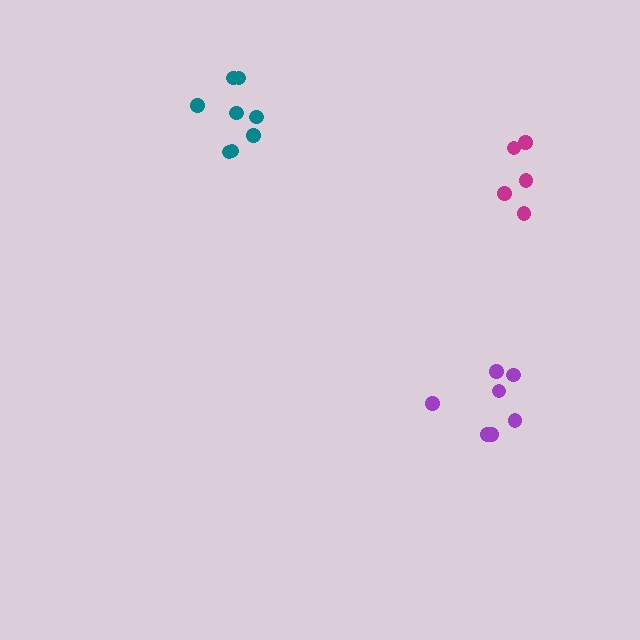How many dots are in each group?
Group 1: 7 dots, Group 2: 5 dots, Group 3: 8 dots (20 total).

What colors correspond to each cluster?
The clusters are colored: purple, magenta, teal.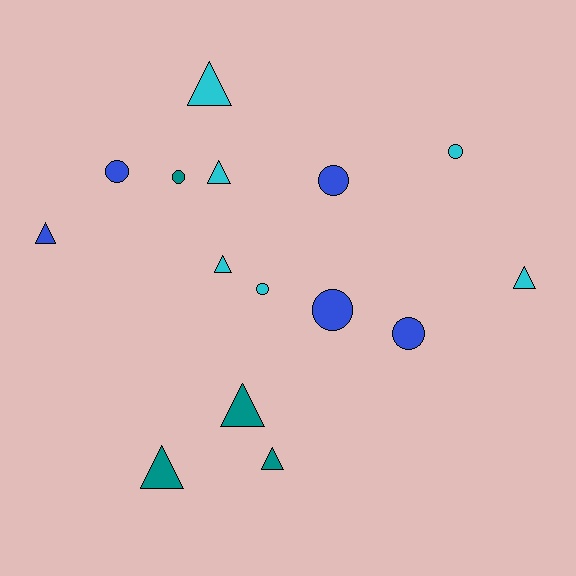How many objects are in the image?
There are 15 objects.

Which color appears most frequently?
Cyan, with 6 objects.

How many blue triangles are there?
There is 1 blue triangle.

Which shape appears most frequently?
Triangle, with 8 objects.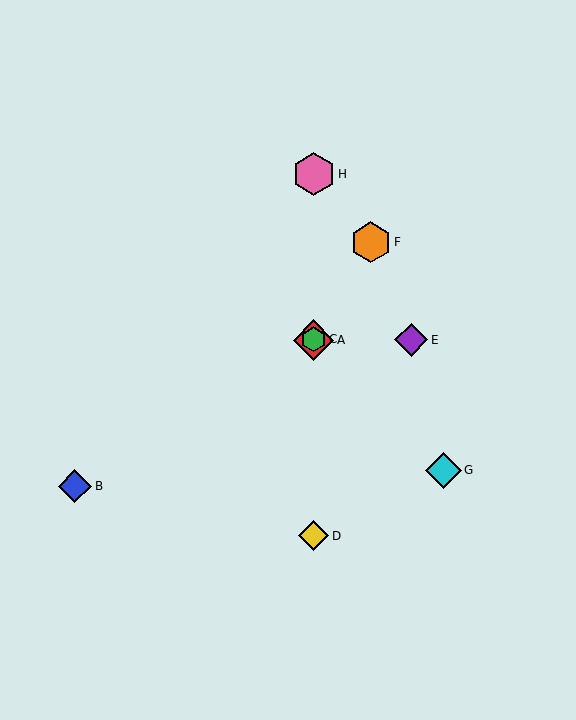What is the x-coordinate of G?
Object G is at x≈443.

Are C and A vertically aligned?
Yes, both are at x≈314.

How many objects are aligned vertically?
4 objects (A, C, D, H) are aligned vertically.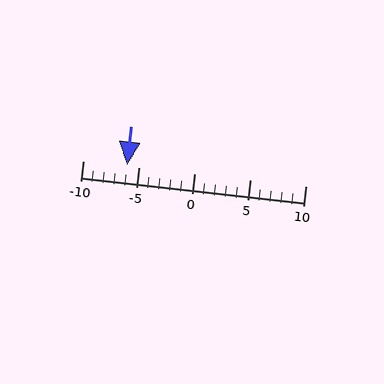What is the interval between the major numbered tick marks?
The major tick marks are spaced 5 units apart.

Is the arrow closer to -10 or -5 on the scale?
The arrow is closer to -5.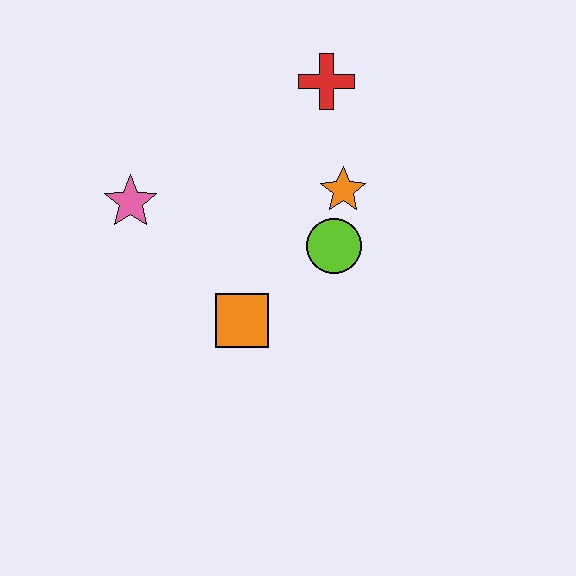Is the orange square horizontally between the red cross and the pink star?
Yes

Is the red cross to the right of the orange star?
No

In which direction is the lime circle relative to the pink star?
The lime circle is to the right of the pink star.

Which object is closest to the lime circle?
The orange star is closest to the lime circle.